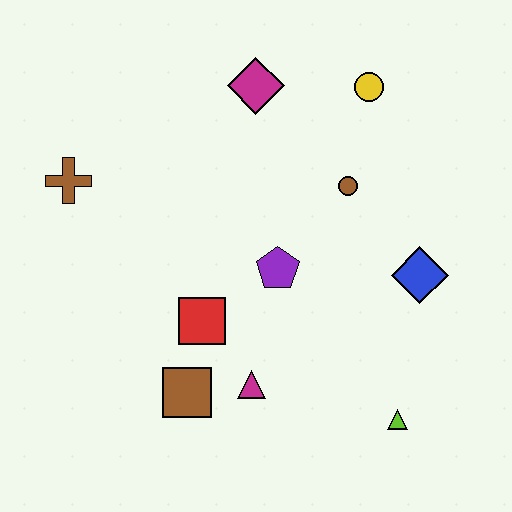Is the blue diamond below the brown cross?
Yes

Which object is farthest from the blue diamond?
The brown cross is farthest from the blue diamond.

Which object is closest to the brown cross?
The red square is closest to the brown cross.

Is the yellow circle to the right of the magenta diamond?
Yes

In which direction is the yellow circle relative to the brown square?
The yellow circle is above the brown square.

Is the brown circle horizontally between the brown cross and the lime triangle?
Yes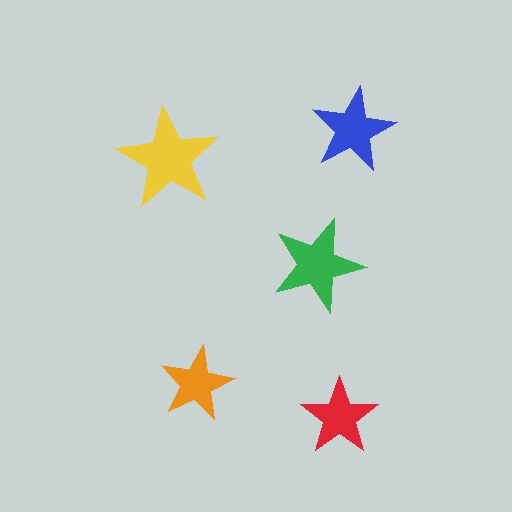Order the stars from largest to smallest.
the yellow one, the green one, the blue one, the red one, the orange one.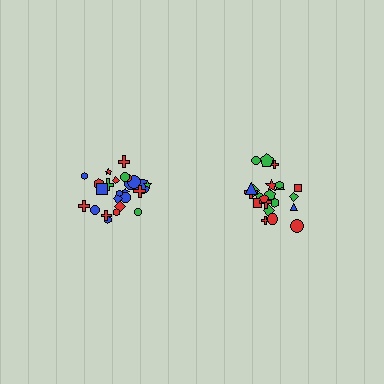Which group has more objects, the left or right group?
The left group.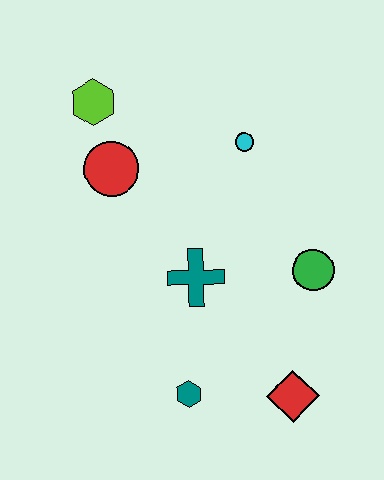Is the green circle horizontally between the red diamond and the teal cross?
No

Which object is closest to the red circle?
The lime hexagon is closest to the red circle.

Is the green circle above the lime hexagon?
No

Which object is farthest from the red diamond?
The lime hexagon is farthest from the red diamond.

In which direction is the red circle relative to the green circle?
The red circle is to the left of the green circle.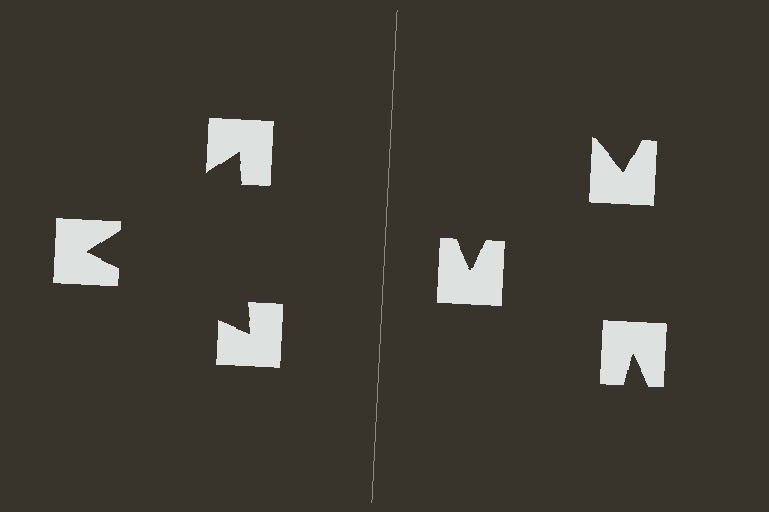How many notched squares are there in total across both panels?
6 — 3 on each side.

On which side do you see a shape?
An illusory triangle appears on the left side. On the right side the wedge cuts are rotated, so no coherent shape forms.